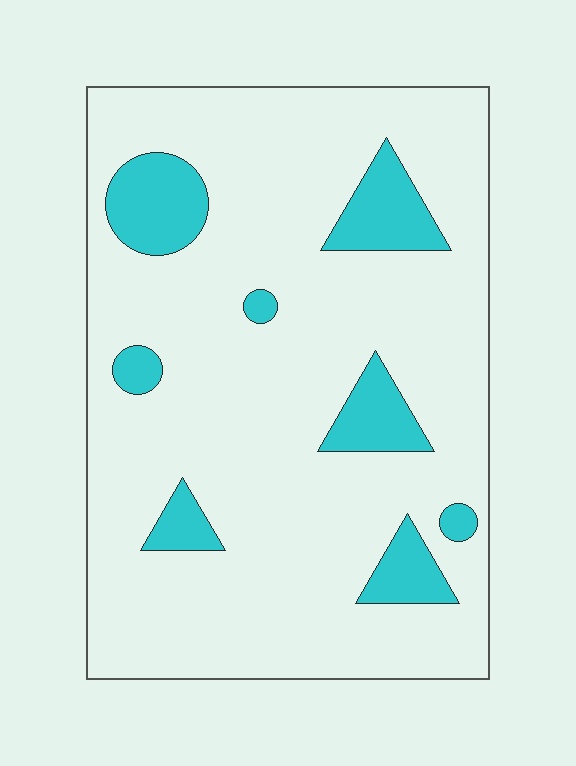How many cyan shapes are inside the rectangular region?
8.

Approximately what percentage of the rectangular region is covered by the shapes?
Approximately 15%.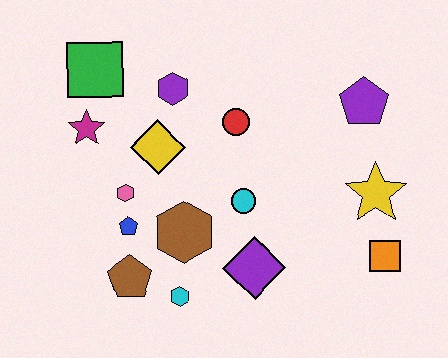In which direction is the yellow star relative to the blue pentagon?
The yellow star is to the right of the blue pentagon.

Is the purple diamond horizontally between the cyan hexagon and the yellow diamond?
No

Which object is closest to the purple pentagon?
The yellow star is closest to the purple pentagon.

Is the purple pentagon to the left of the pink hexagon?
No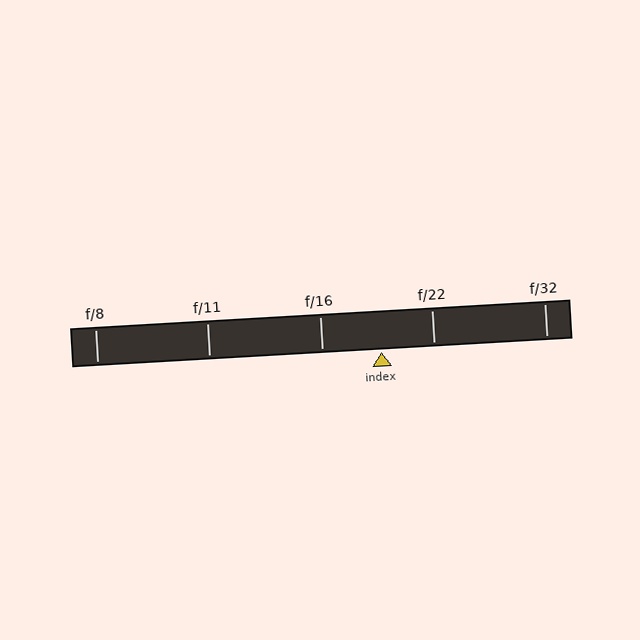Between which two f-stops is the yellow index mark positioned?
The index mark is between f/16 and f/22.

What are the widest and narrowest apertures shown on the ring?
The widest aperture shown is f/8 and the narrowest is f/32.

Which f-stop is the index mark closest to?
The index mark is closest to f/22.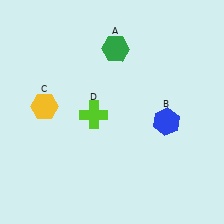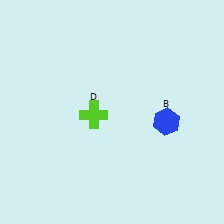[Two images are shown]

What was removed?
The yellow hexagon (C), the green hexagon (A) were removed in Image 2.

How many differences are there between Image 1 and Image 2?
There are 2 differences between the two images.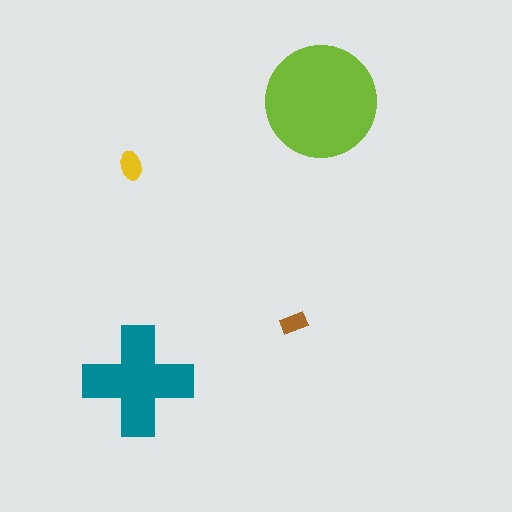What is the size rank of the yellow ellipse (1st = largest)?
3rd.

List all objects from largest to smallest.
The lime circle, the teal cross, the yellow ellipse, the brown rectangle.